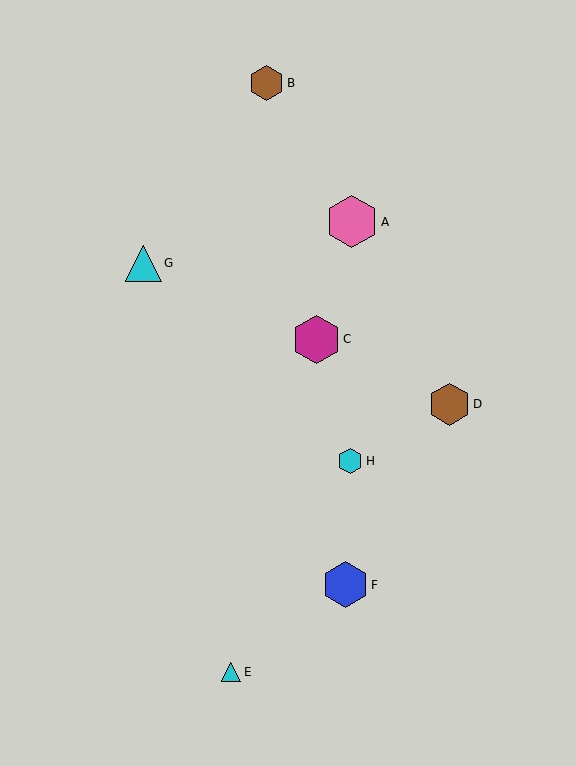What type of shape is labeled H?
Shape H is a cyan hexagon.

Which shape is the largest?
The pink hexagon (labeled A) is the largest.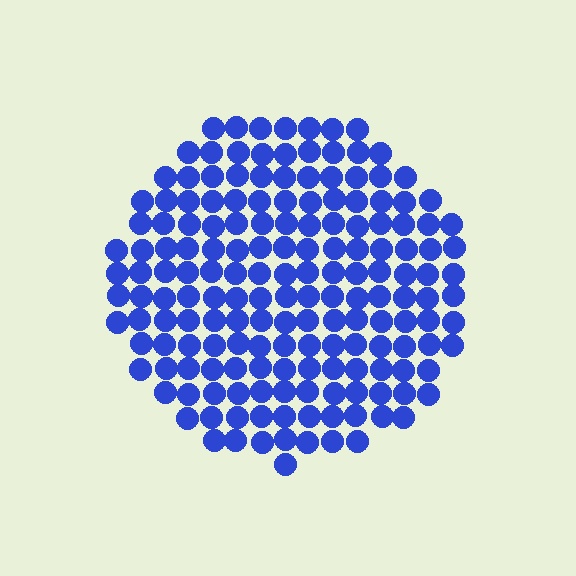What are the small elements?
The small elements are circles.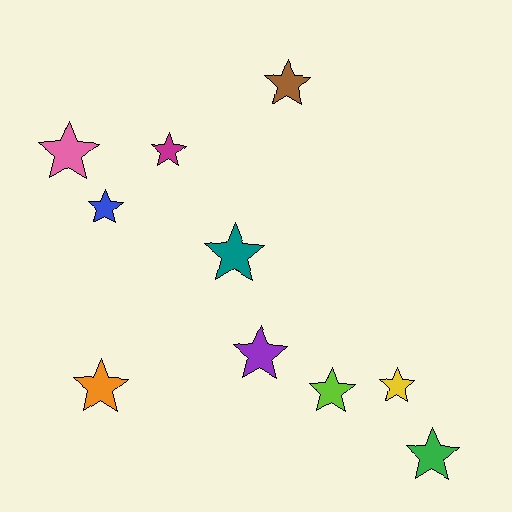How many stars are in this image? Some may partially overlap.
There are 10 stars.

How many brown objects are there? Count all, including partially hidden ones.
There is 1 brown object.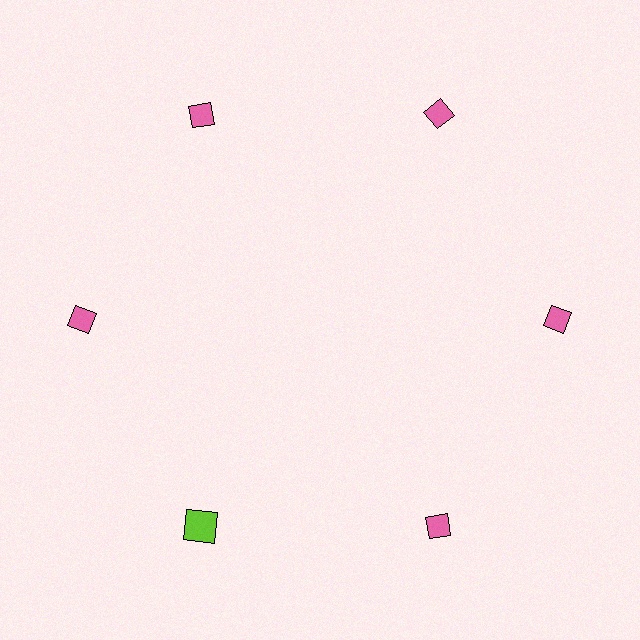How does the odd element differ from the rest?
It differs in both color (lime instead of pink) and shape (square instead of diamond).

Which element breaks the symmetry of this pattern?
The lime square at roughly the 7 o'clock position breaks the symmetry. All other shapes are pink diamonds.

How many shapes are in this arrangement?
There are 6 shapes arranged in a ring pattern.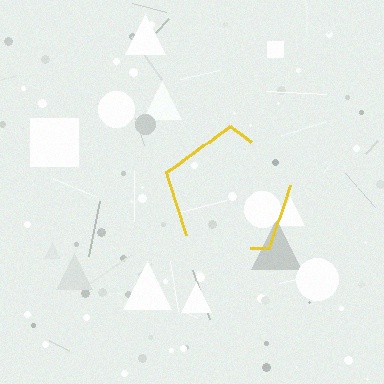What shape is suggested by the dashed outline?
The dashed outline suggests a pentagon.